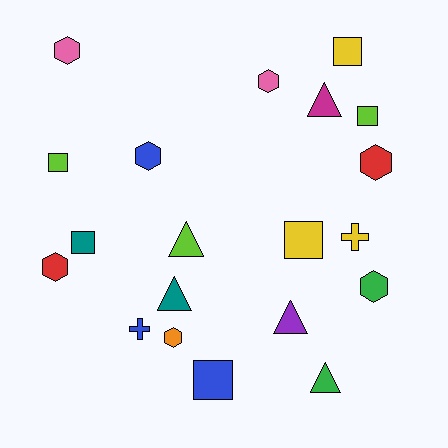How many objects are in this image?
There are 20 objects.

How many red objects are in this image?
There are 2 red objects.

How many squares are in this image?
There are 6 squares.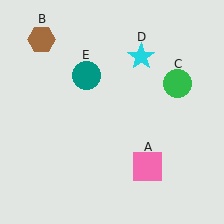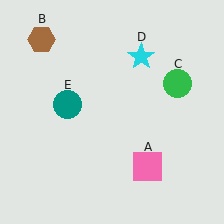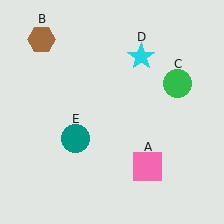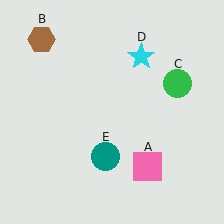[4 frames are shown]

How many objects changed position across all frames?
1 object changed position: teal circle (object E).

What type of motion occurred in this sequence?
The teal circle (object E) rotated counterclockwise around the center of the scene.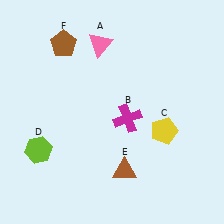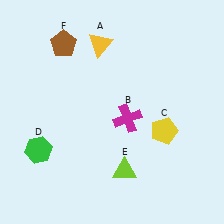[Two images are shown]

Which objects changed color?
A changed from pink to yellow. D changed from lime to green. E changed from brown to lime.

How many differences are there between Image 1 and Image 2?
There are 3 differences between the two images.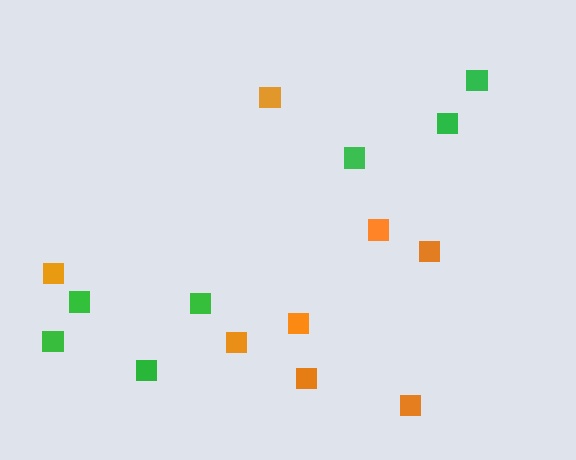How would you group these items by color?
There are 2 groups: one group of orange squares (8) and one group of green squares (7).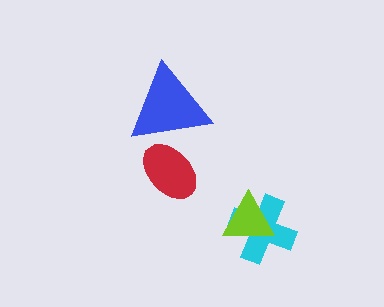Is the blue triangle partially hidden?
Yes, it is partially covered by another shape.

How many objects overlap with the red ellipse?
1 object overlaps with the red ellipse.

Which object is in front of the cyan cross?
The lime triangle is in front of the cyan cross.